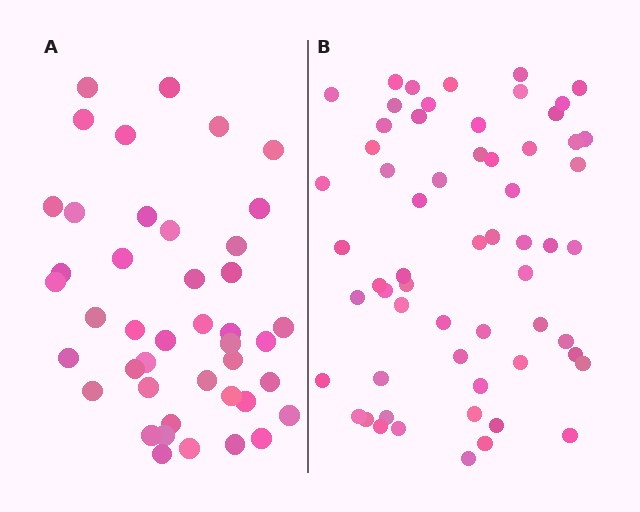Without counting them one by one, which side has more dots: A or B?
Region B (the right region) has more dots.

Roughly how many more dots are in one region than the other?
Region B has approximately 15 more dots than region A.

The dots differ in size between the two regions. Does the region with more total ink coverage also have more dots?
No. Region A has more total ink coverage because its dots are larger, but region B actually contains more individual dots. Total area can be misleading — the number of items is what matters here.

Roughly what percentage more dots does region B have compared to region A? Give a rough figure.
About 40% more.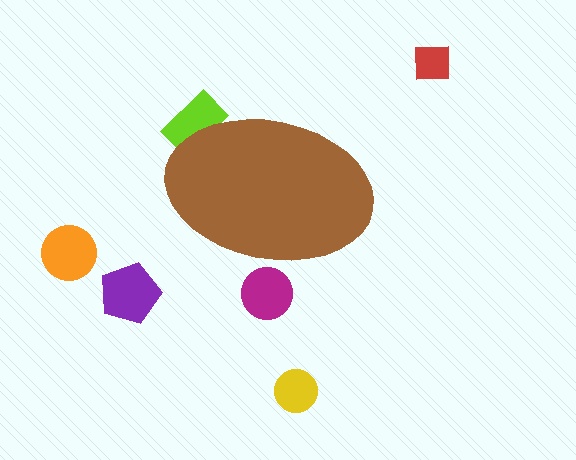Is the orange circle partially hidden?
No, the orange circle is fully visible.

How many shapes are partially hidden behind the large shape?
2 shapes are partially hidden.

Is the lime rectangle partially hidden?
Yes, the lime rectangle is partially hidden behind the brown ellipse.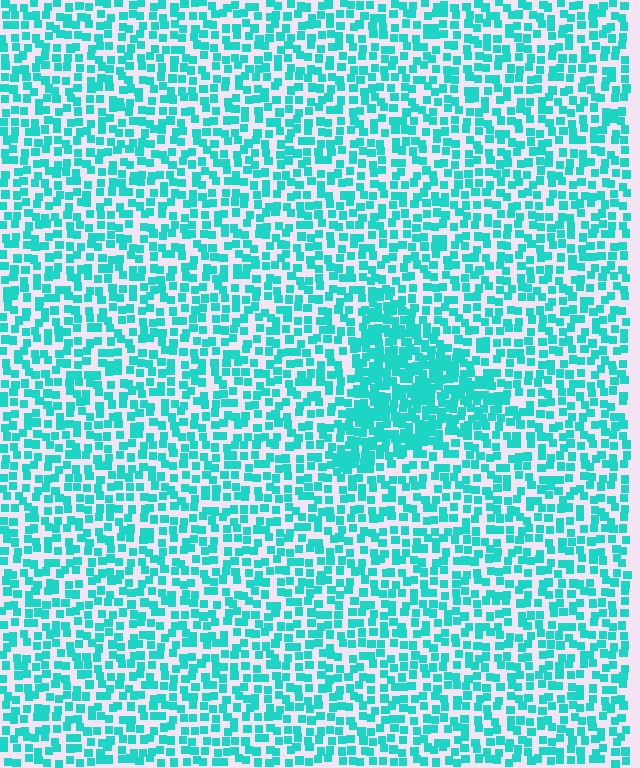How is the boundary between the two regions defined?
The boundary is defined by a change in element density (approximately 1.9x ratio). All elements are the same color, size, and shape.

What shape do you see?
I see a triangle.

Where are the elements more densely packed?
The elements are more densely packed inside the triangle boundary.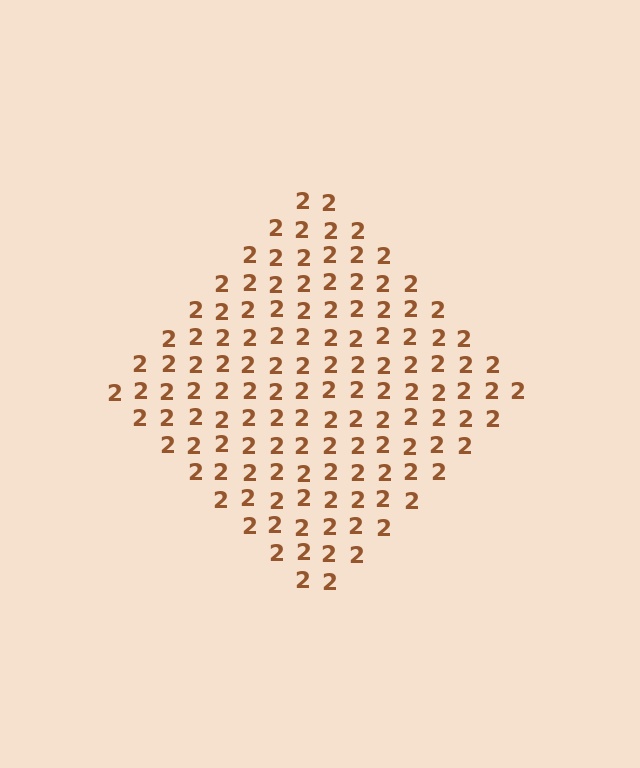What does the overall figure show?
The overall figure shows a diamond.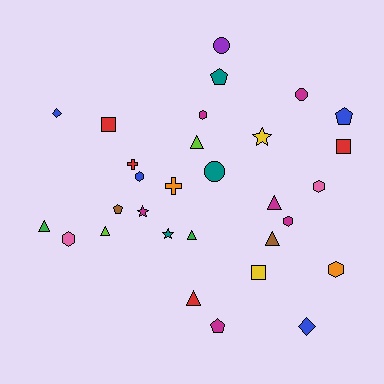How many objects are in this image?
There are 30 objects.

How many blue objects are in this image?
There are 4 blue objects.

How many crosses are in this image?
There are 2 crosses.